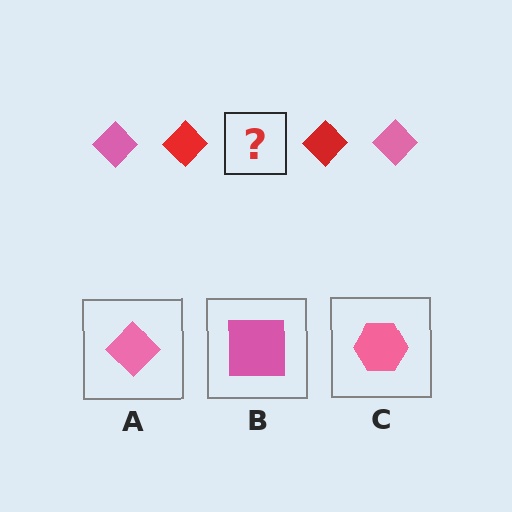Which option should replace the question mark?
Option A.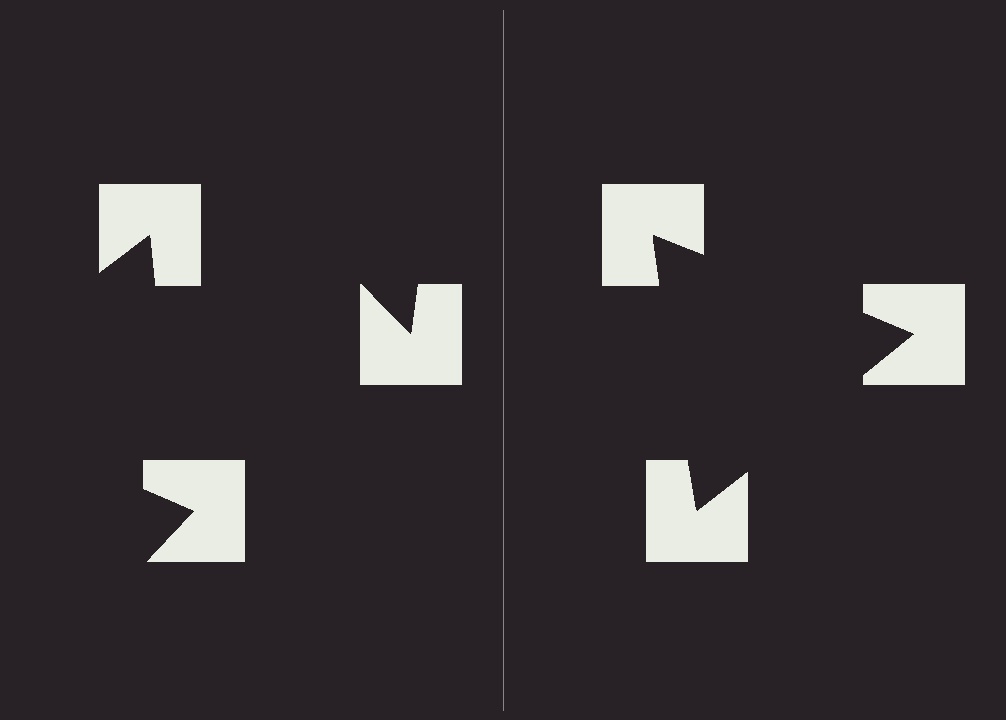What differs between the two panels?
The notched squares are positioned identically on both sides; only the wedge orientations differ. On the right they align to a triangle; on the left they are misaligned.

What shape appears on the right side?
An illusory triangle.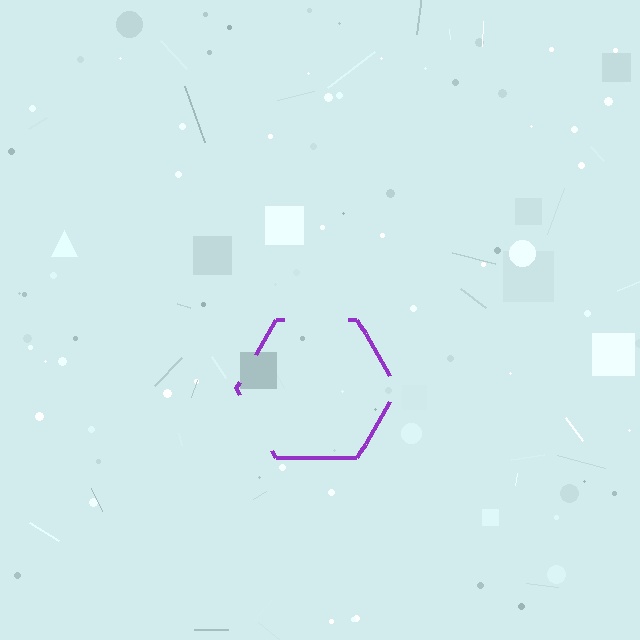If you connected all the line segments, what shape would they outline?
They would outline a hexagon.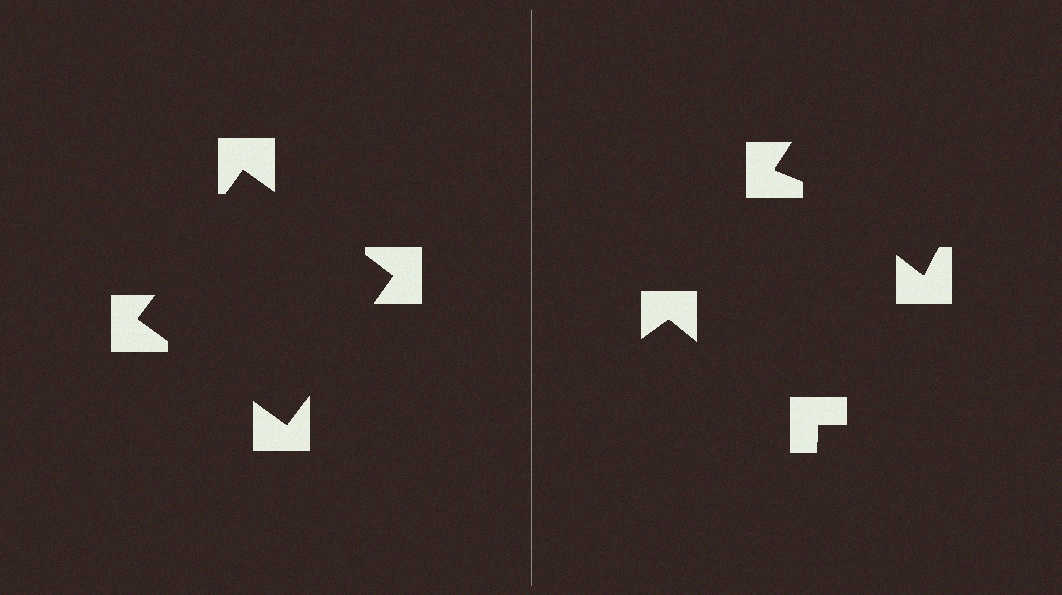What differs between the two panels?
The notched squares are positioned identically on both sides; only the wedge orientations differ. On the left they align to a square; on the right they are misaligned.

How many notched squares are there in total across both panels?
8 — 4 on each side.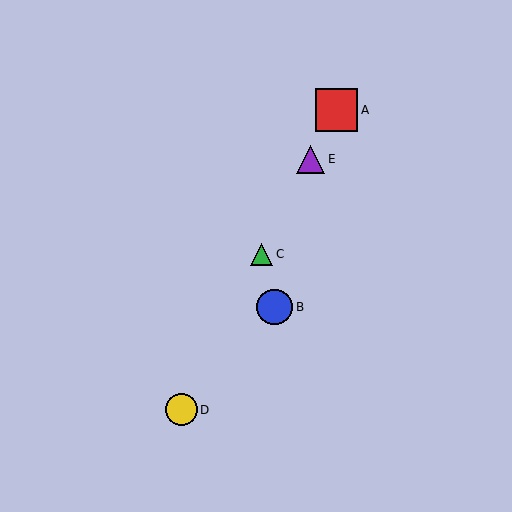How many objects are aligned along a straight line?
4 objects (A, C, D, E) are aligned along a straight line.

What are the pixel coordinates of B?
Object B is at (275, 307).